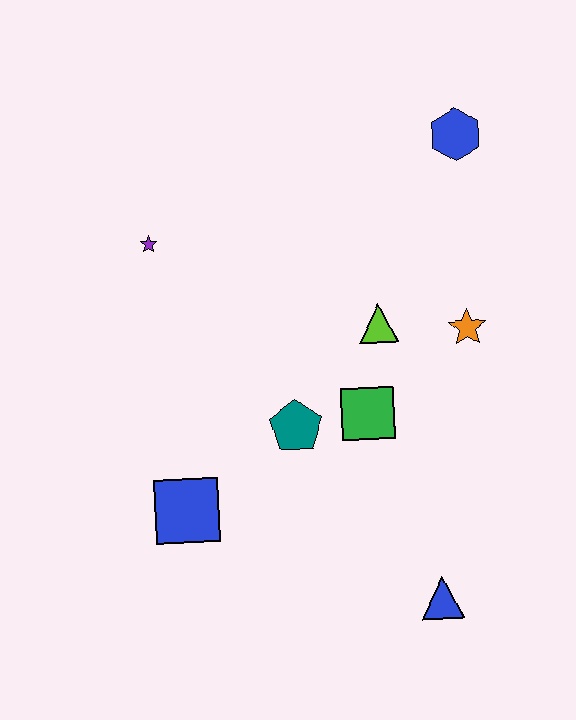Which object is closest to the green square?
The teal pentagon is closest to the green square.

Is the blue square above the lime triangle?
No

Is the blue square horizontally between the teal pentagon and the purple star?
Yes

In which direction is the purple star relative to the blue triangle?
The purple star is above the blue triangle.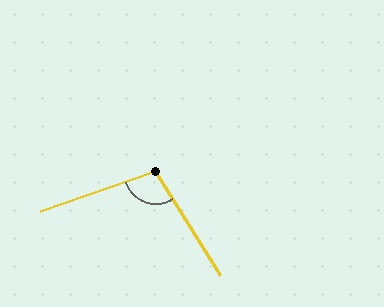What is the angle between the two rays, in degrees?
Approximately 103 degrees.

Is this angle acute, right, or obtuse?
It is obtuse.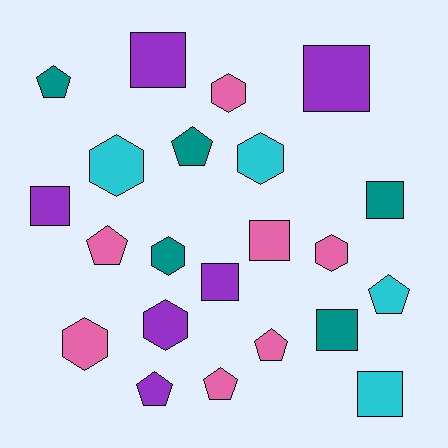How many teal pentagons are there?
There are 2 teal pentagons.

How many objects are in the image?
There are 22 objects.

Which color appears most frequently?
Pink, with 7 objects.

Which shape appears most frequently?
Square, with 8 objects.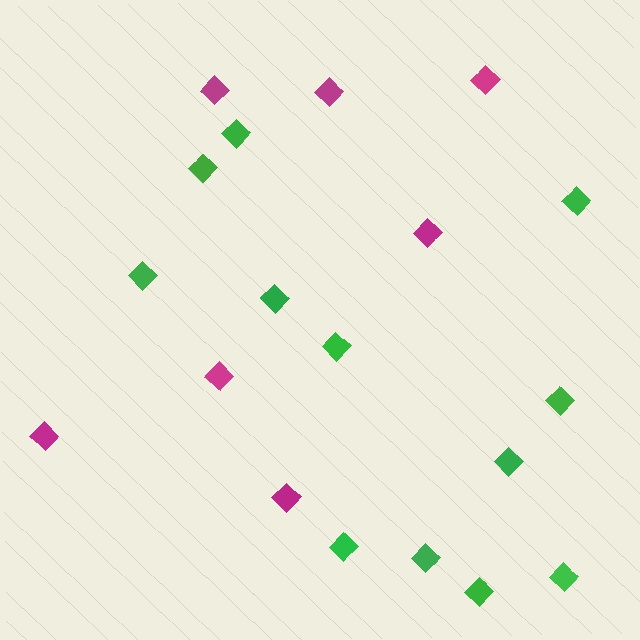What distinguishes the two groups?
There are 2 groups: one group of green diamonds (12) and one group of magenta diamonds (7).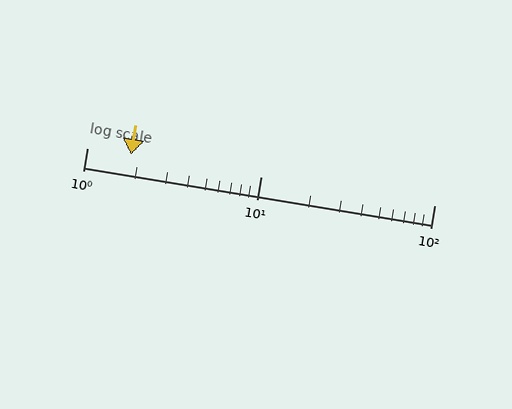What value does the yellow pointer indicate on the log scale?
The pointer indicates approximately 1.8.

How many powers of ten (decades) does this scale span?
The scale spans 2 decades, from 1 to 100.